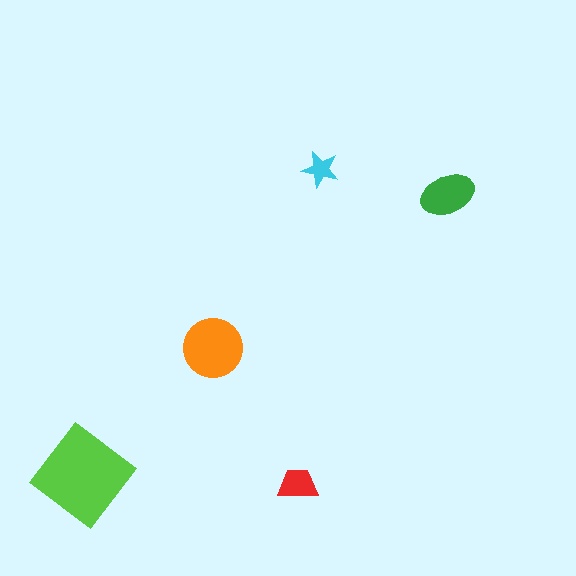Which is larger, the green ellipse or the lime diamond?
The lime diamond.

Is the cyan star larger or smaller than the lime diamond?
Smaller.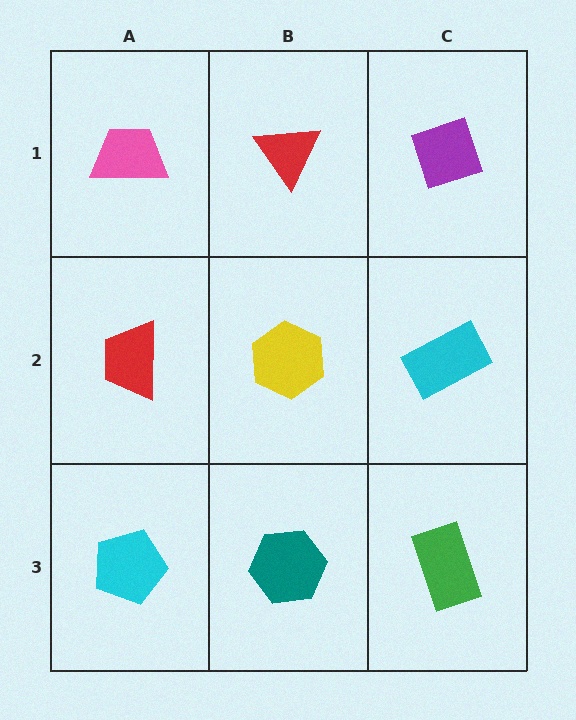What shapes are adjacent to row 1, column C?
A cyan rectangle (row 2, column C), a red triangle (row 1, column B).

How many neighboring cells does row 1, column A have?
2.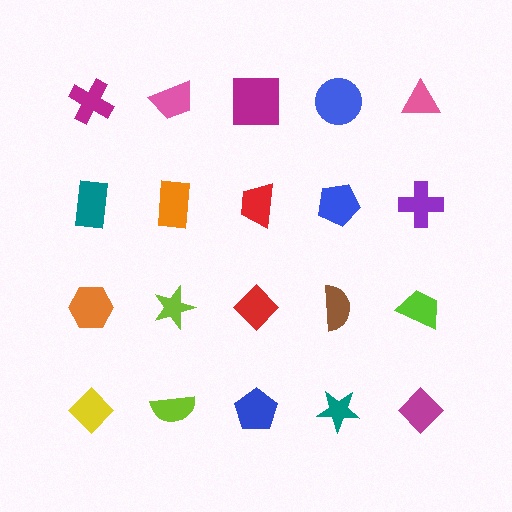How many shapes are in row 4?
5 shapes.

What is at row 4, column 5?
A magenta diamond.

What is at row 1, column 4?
A blue circle.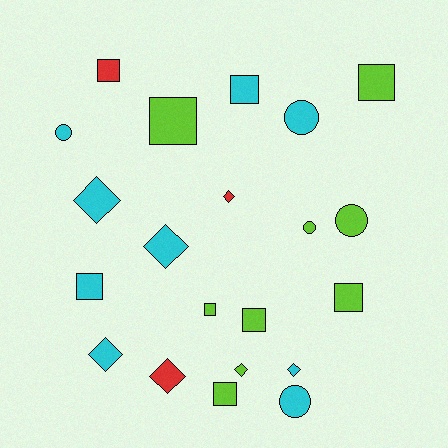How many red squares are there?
There is 1 red square.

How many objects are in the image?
There are 21 objects.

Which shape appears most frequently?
Square, with 9 objects.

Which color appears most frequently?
Cyan, with 9 objects.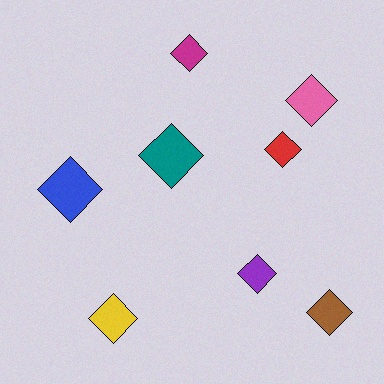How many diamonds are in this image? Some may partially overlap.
There are 8 diamonds.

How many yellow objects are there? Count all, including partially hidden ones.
There is 1 yellow object.